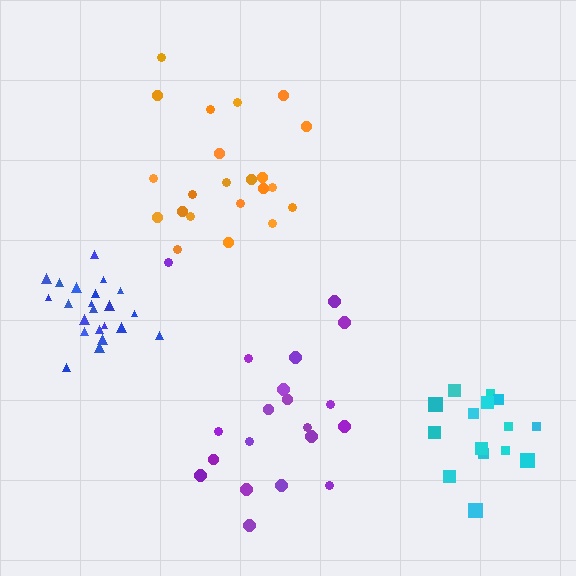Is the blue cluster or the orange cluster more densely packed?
Blue.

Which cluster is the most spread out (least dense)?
Purple.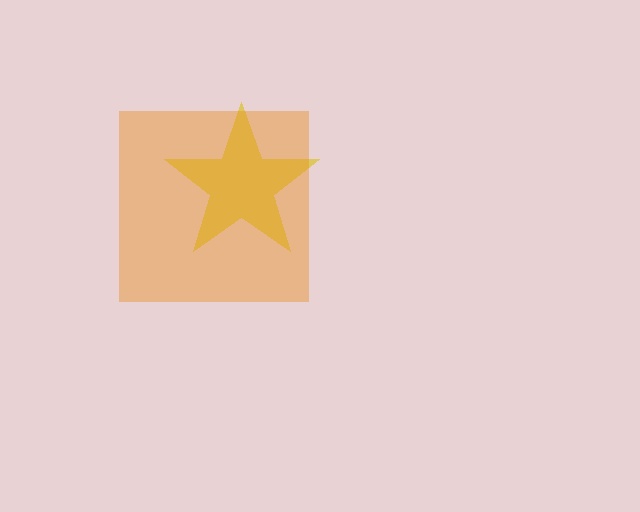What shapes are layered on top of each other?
The layered shapes are: a yellow star, an orange square.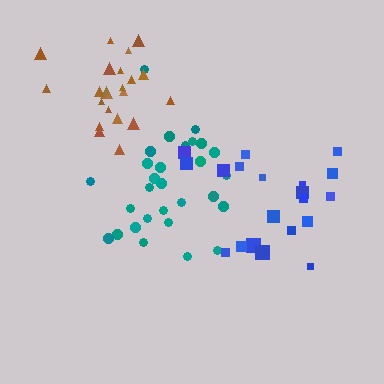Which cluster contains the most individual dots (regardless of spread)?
Teal (29).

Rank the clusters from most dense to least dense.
brown, teal, blue.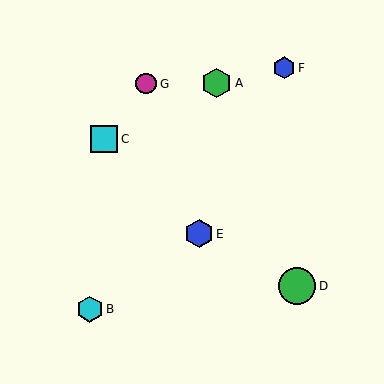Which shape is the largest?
The green circle (labeled D) is the largest.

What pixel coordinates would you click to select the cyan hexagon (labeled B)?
Click at (90, 309) to select the cyan hexagon B.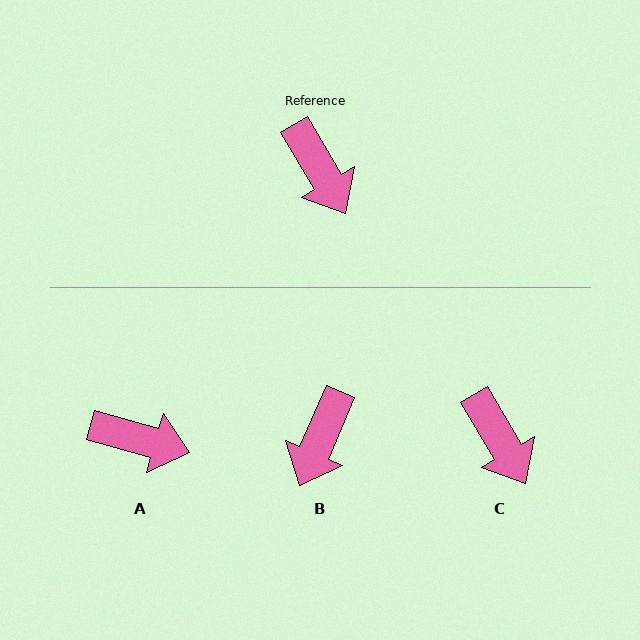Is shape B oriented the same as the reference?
No, it is off by about 53 degrees.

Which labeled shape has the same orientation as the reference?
C.